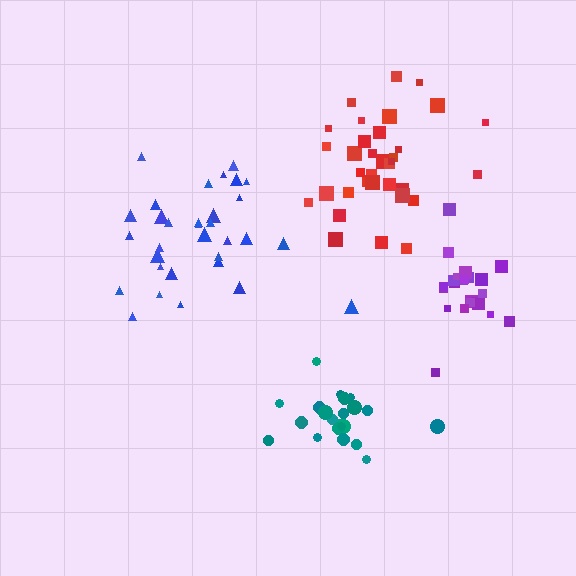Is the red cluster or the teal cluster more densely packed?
Teal.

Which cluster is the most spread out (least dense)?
Blue.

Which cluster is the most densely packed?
Purple.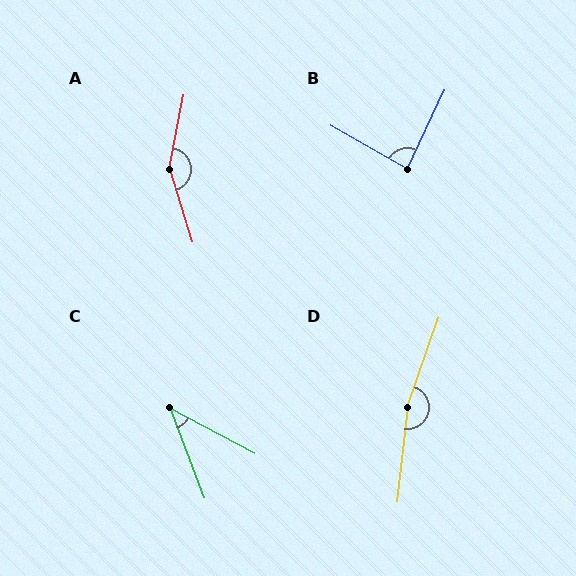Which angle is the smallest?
C, at approximately 41 degrees.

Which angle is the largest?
D, at approximately 167 degrees.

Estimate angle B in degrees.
Approximately 86 degrees.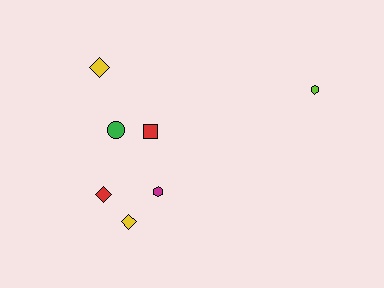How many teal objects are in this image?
There are no teal objects.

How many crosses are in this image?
There are no crosses.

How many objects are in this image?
There are 7 objects.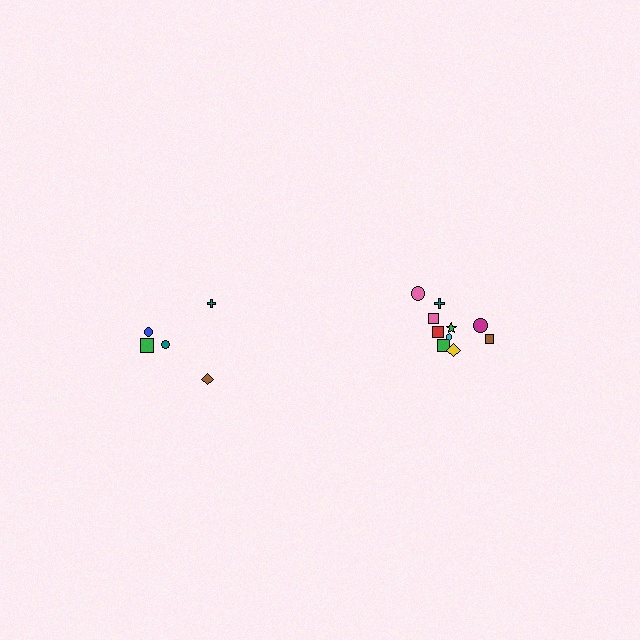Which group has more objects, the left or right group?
The right group.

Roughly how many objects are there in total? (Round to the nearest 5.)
Roughly 15 objects in total.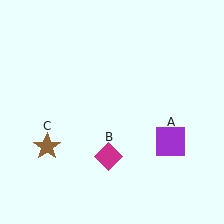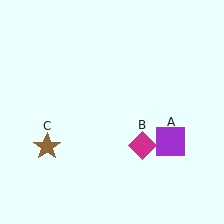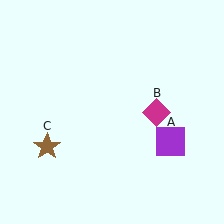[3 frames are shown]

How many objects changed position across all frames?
1 object changed position: magenta diamond (object B).